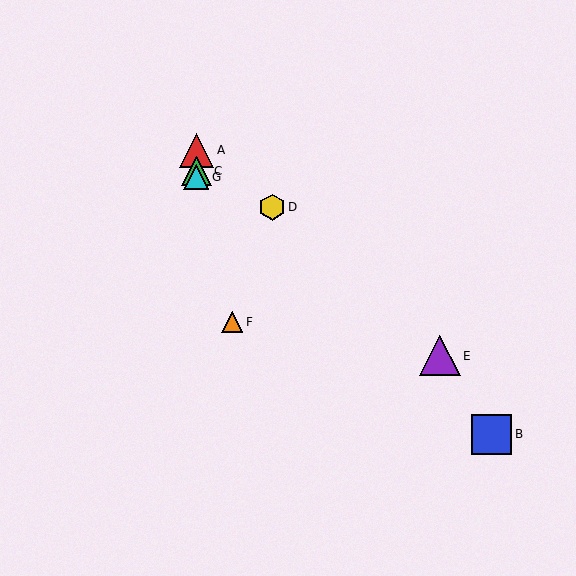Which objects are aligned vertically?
Objects A, C, G are aligned vertically.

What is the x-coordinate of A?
Object A is at x≈196.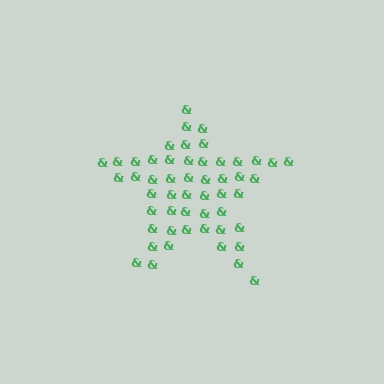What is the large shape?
The large shape is a star.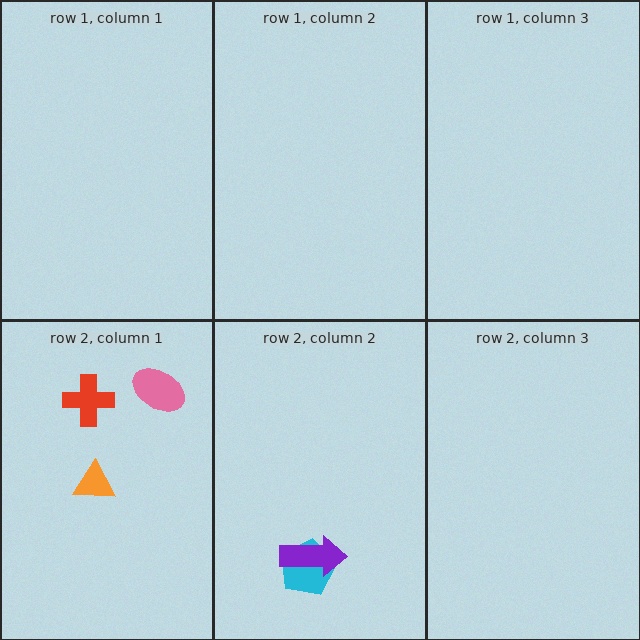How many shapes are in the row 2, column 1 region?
3.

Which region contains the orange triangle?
The row 2, column 1 region.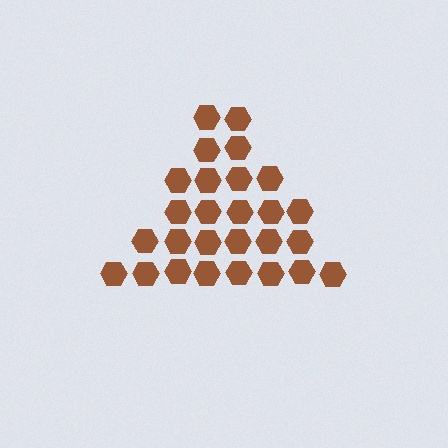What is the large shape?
The large shape is a triangle.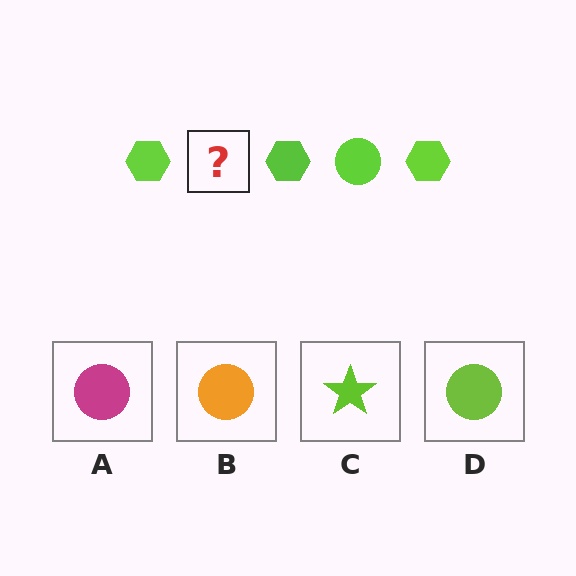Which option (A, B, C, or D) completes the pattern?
D.